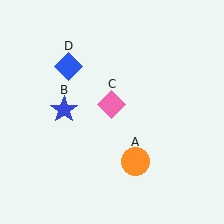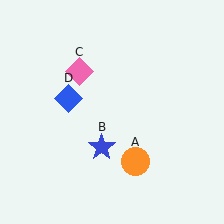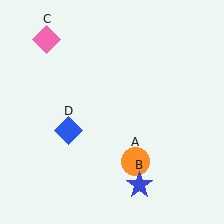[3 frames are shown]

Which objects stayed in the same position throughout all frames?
Orange circle (object A) remained stationary.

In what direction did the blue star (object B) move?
The blue star (object B) moved down and to the right.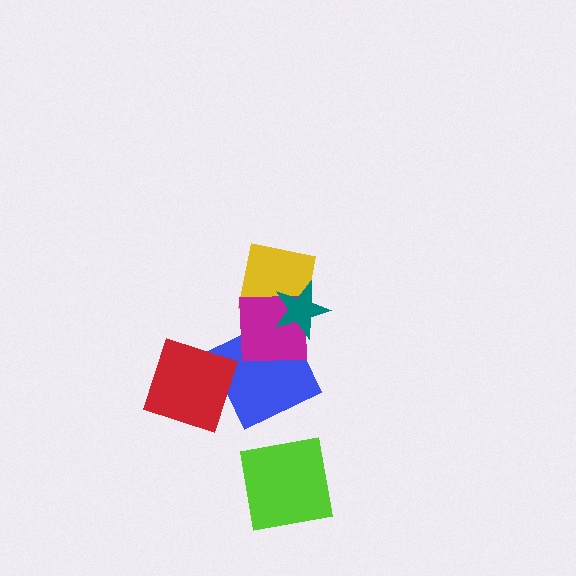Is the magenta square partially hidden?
Yes, it is partially covered by another shape.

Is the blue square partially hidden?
Yes, it is partially covered by another shape.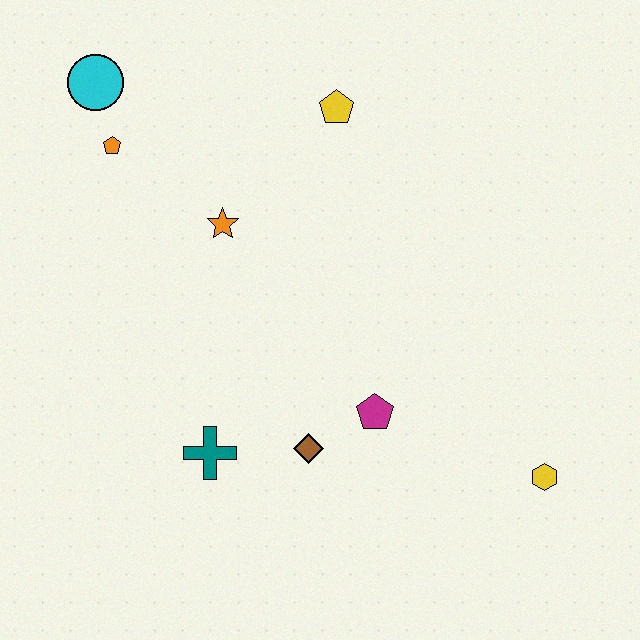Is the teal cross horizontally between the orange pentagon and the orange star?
Yes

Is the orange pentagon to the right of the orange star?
No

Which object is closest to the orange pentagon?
The cyan circle is closest to the orange pentagon.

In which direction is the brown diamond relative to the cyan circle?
The brown diamond is below the cyan circle.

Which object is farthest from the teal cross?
The cyan circle is farthest from the teal cross.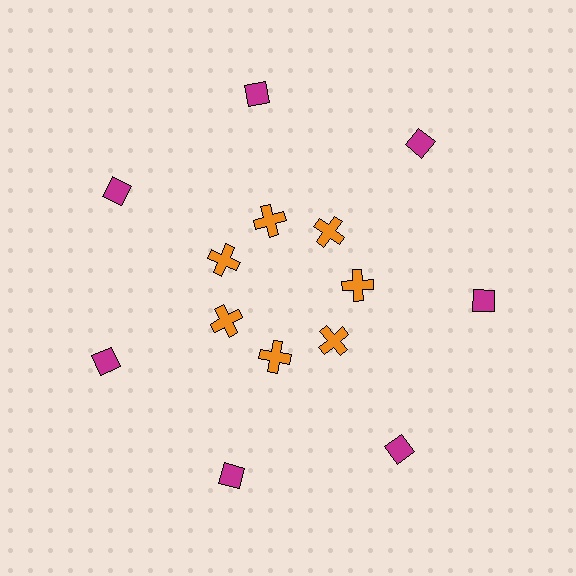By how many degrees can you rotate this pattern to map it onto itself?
The pattern maps onto itself every 51 degrees of rotation.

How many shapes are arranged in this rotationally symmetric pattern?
There are 14 shapes, arranged in 7 groups of 2.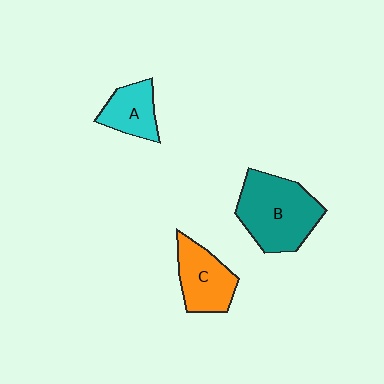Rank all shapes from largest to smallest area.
From largest to smallest: B (teal), C (orange), A (cyan).